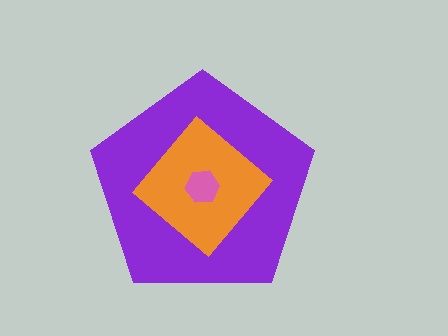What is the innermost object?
The pink hexagon.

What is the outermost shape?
The purple pentagon.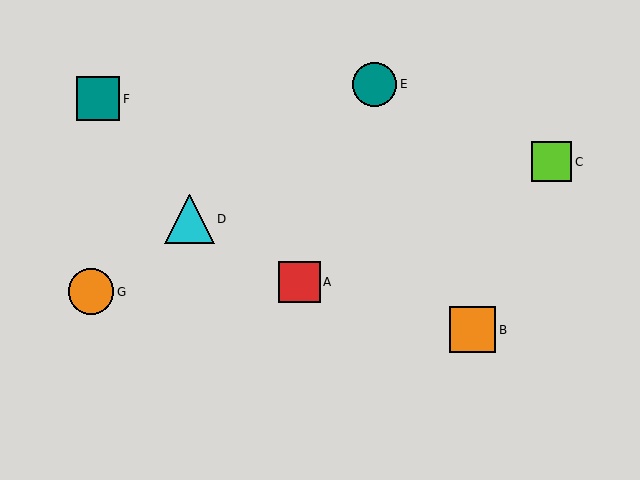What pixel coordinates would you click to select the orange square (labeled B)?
Click at (473, 330) to select the orange square B.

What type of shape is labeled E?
Shape E is a teal circle.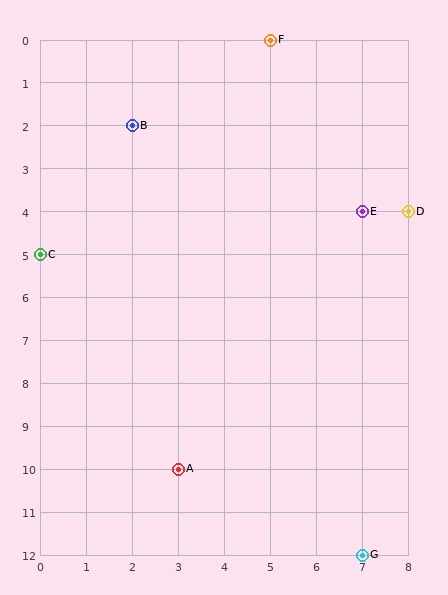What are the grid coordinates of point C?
Point C is at grid coordinates (0, 5).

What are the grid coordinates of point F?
Point F is at grid coordinates (5, 0).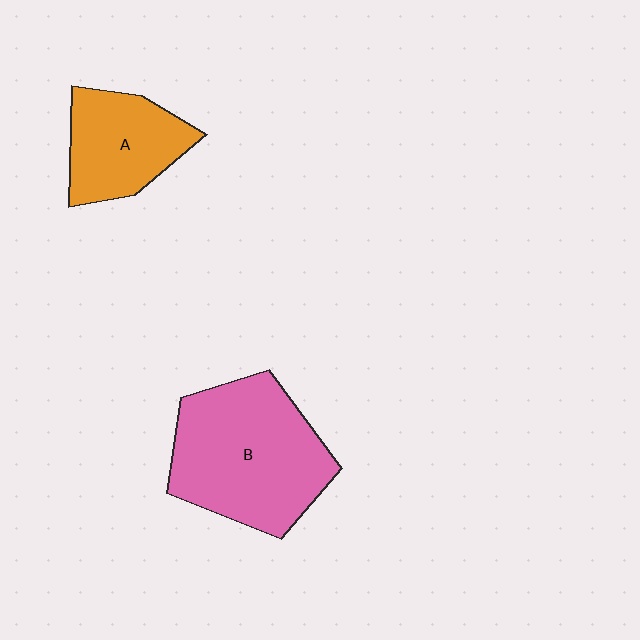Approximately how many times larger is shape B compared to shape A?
Approximately 1.7 times.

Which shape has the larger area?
Shape B (pink).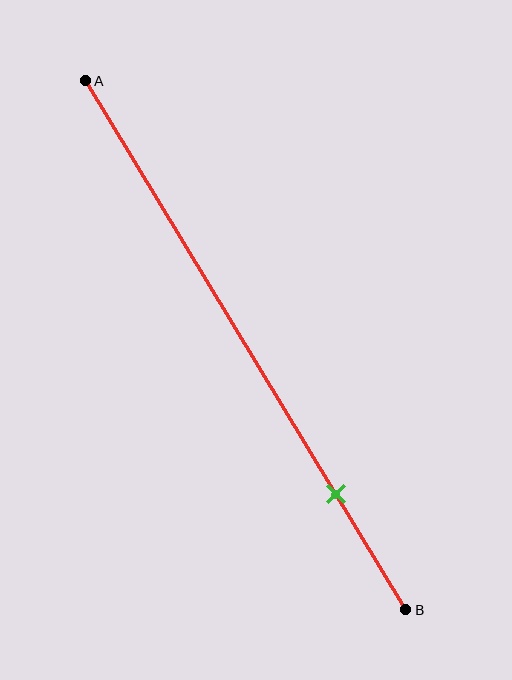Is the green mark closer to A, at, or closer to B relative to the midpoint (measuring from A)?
The green mark is closer to point B than the midpoint of segment AB.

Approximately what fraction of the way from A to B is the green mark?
The green mark is approximately 80% of the way from A to B.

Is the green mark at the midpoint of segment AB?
No, the mark is at about 80% from A, not at the 50% midpoint.